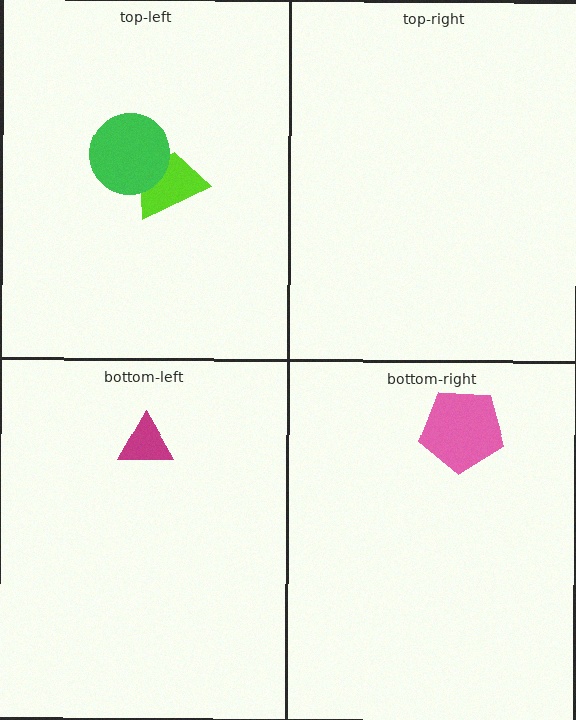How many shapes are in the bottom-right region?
1.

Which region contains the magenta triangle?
The bottom-left region.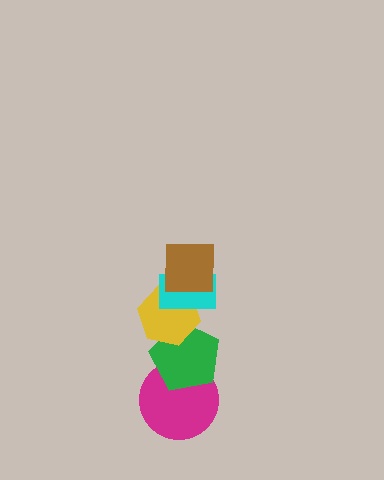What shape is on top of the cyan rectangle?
The brown square is on top of the cyan rectangle.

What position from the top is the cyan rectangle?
The cyan rectangle is 2nd from the top.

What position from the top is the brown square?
The brown square is 1st from the top.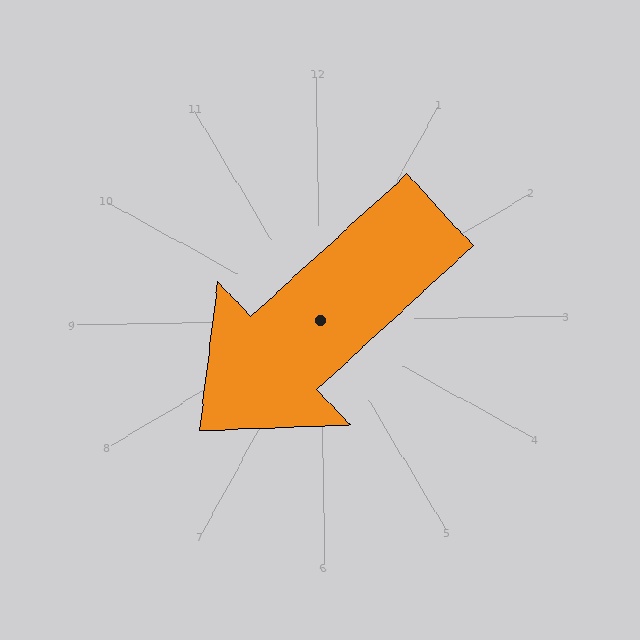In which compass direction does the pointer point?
Southwest.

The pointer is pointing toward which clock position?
Roughly 8 o'clock.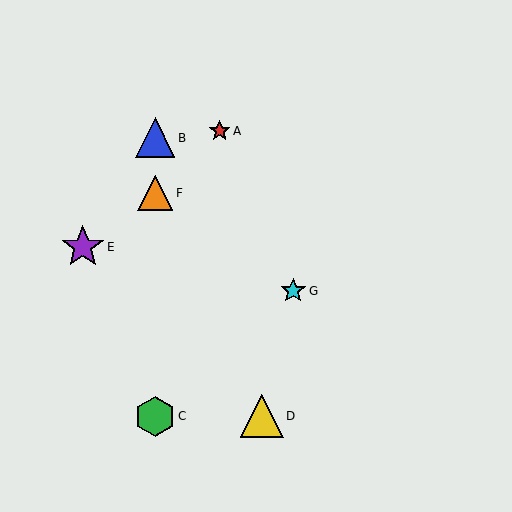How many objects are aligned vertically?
3 objects (B, C, F) are aligned vertically.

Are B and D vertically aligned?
No, B is at x≈155 and D is at x≈262.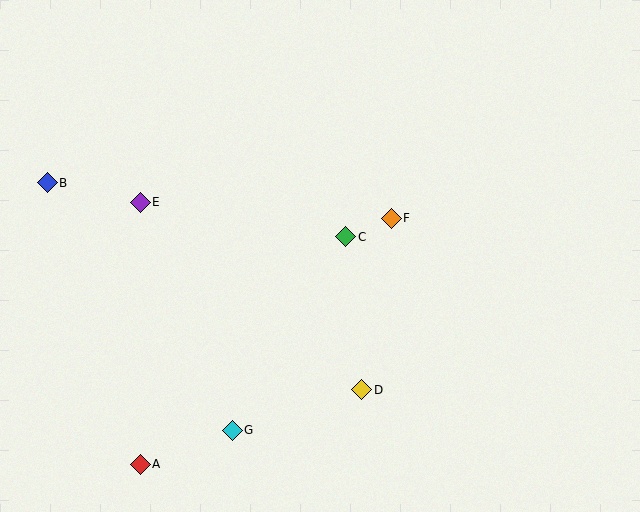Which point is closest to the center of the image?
Point C at (346, 237) is closest to the center.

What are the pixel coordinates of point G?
Point G is at (232, 430).